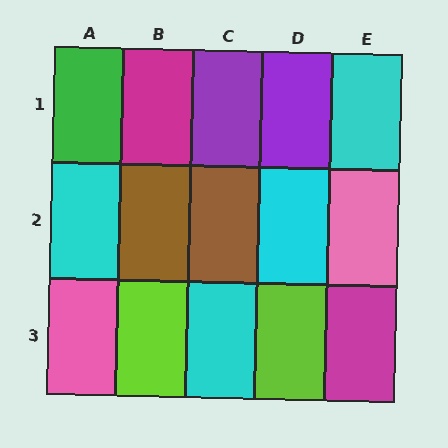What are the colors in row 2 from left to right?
Cyan, brown, brown, cyan, pink.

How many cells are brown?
2 cells are brown.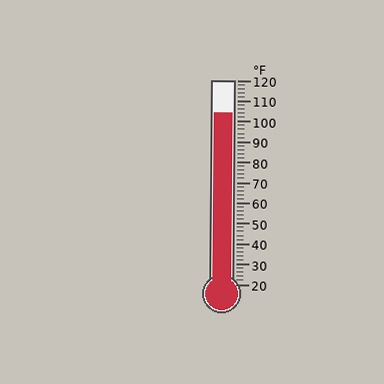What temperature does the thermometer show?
The thermometer shows approximately 104°F.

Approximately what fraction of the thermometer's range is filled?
The thermometer is filled to approximately 85% of its range.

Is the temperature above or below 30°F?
The temperature is above 30°F.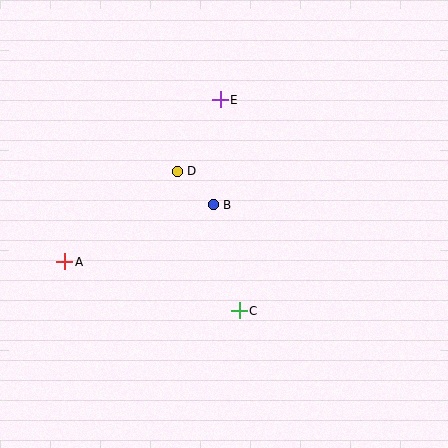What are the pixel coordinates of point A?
Point A is at (65, 262).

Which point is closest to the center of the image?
Point B at (213, 205) is closest to the center.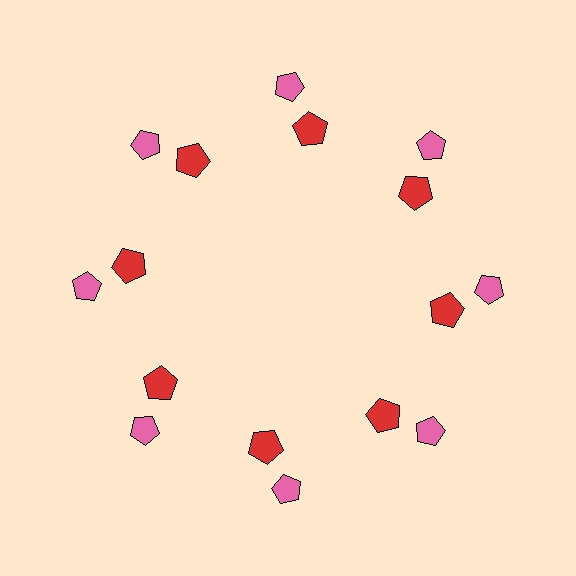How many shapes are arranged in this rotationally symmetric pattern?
There are 16 shapes, arranged in 8 groups of 2.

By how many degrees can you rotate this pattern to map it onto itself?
The pattern maps onto itself every 45 degrees of rotation.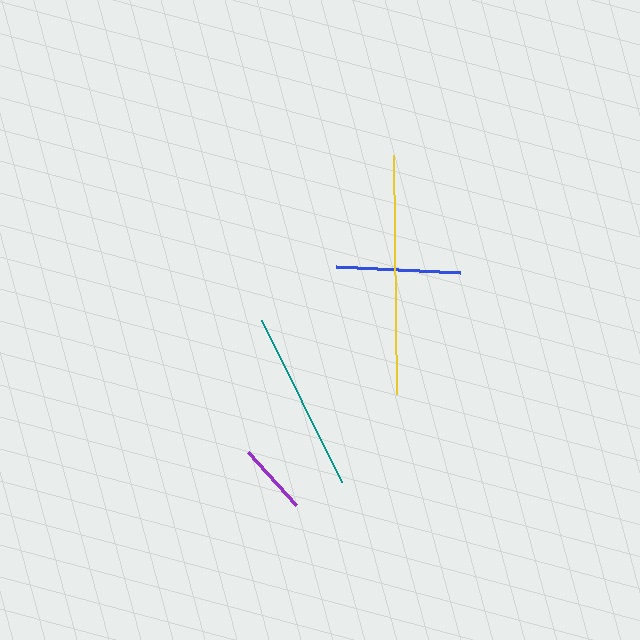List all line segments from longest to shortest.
From longest to shortest: yellow, teal, blue, purple.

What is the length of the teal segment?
The teal segment is approximately 180 pixels long.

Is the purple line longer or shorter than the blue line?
The blue line is longer than the purple line.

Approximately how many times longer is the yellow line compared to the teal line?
The yellow line is approximately 1.3 times the length of the teal line.